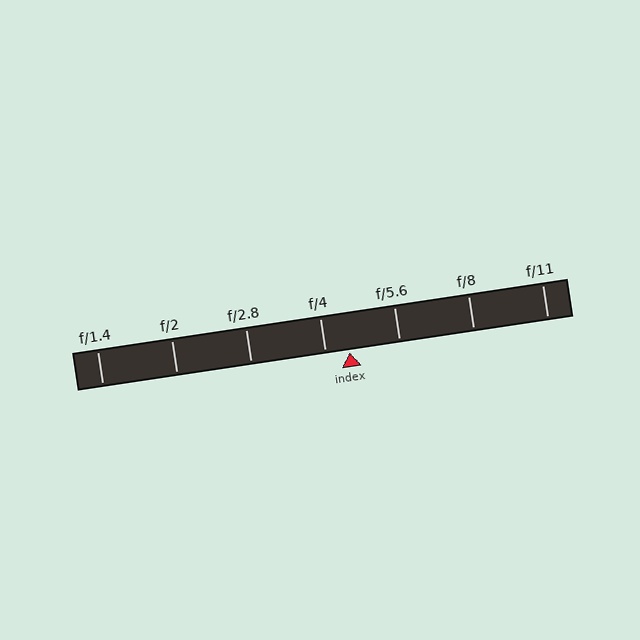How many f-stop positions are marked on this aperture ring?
There are 7 f-stop positions marked.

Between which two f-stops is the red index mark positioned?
The index mark is between f/4 and f/5.6.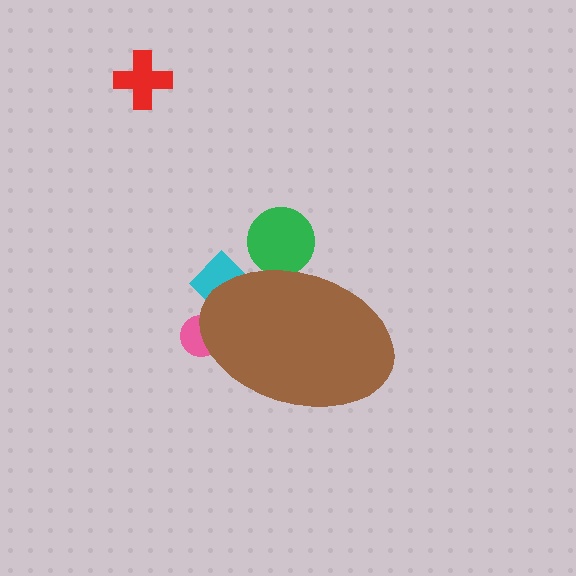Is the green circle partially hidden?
Yes, the green circle is partially hidden behind the brown ellipse.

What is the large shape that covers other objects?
A brown ellipse.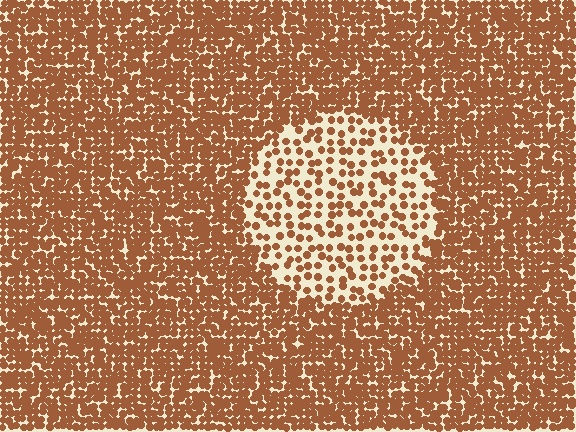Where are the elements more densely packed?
The elements are more densely packed outside the circle boundary.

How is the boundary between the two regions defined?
The boundary is defined by a change in element density (approximately 2.5x ratio). All elements are the same color, size, and shape.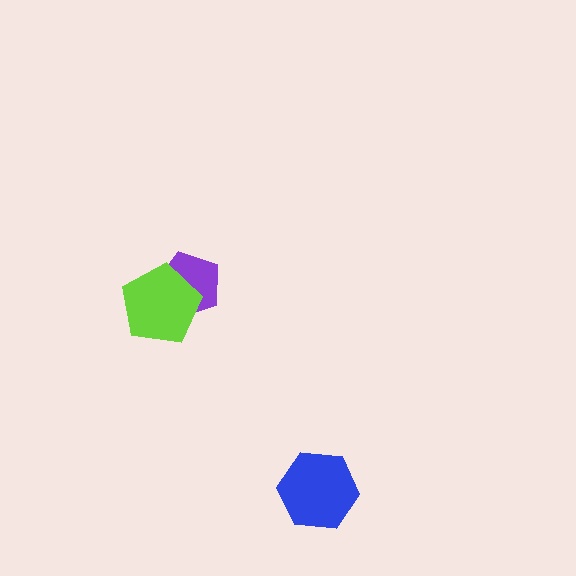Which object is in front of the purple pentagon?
The lime pentagon is in front of the purple pentagon.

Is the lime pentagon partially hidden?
No, no other shape covers it.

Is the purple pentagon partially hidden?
Yes, it is partially covered by another shape.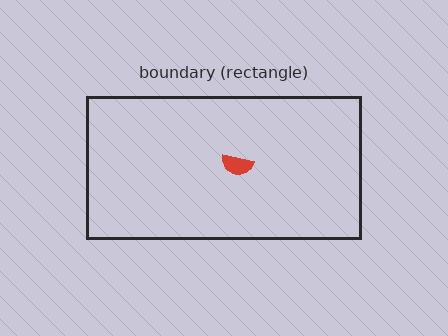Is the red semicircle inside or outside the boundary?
Inside.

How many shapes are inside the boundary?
1 inside, 0 outside.